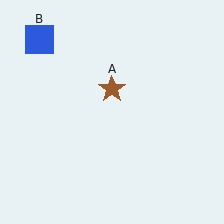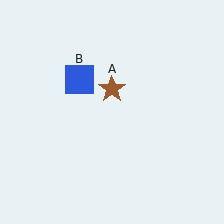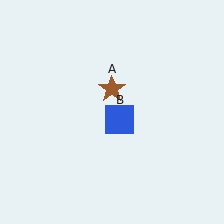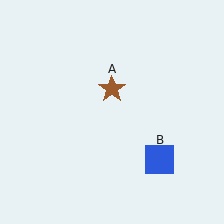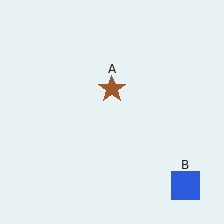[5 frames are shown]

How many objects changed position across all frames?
1 object changed position: blue square (object B).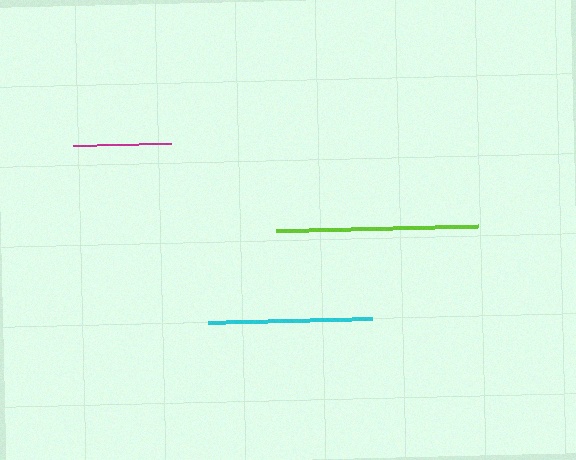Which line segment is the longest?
The lime line is the longest at approximately 202 pixels.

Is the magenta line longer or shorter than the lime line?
The lime line is longer than the magenta line.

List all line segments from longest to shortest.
From longest to shortest: lime, cyan, magenta.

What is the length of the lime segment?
The lime segment is approximately 202 pixels long.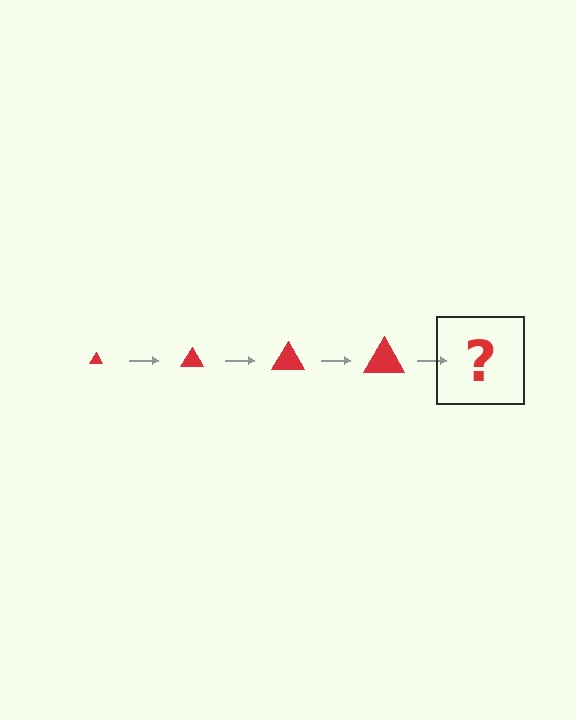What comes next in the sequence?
The next element should be a red triangle, larger than the previous one.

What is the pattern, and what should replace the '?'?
The pattern is that the triangle gets progressively larger each step. The '?' should be a red triangle, larger than the previous one.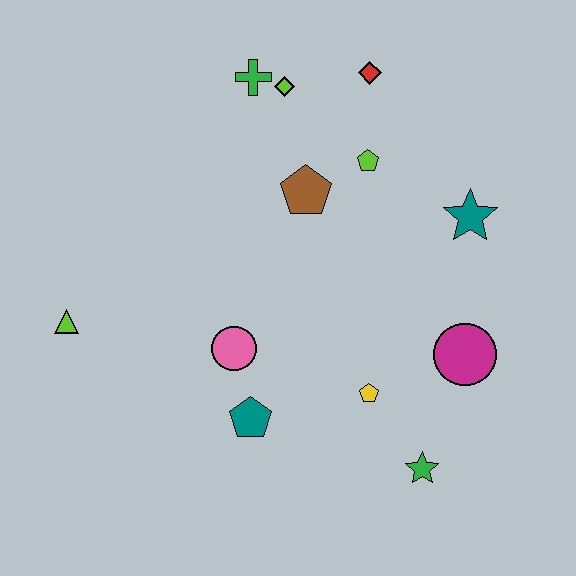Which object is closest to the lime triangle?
The pink circle is closest to the lime triangle.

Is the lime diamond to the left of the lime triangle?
No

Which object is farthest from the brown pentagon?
The green star is farthest from the brown pentagon.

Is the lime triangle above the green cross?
No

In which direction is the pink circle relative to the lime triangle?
The pink circle is to the right of the lime triangle.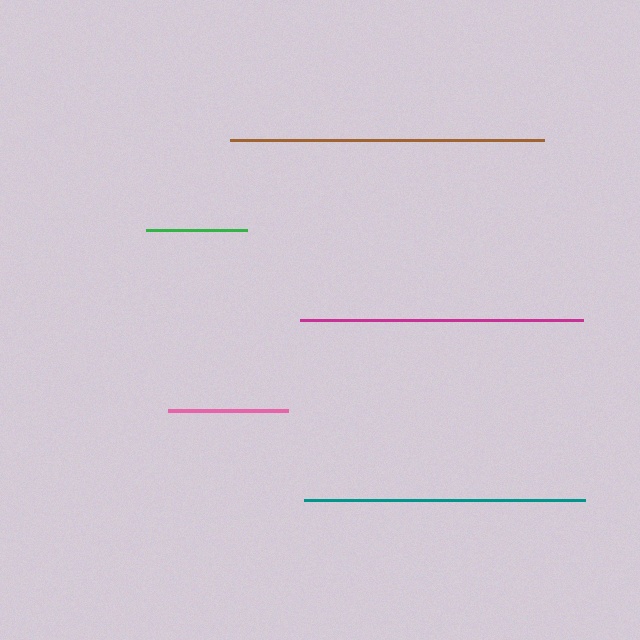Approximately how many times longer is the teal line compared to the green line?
The teal line is approximately 2.8 times the length of the green line.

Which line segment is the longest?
The brown line is the longest at approximately 315 pixels.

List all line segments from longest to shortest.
From longest to shortest: brown, magenta, teal, pink, green.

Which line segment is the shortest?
The green line is the shortest at approximately 102 pixels.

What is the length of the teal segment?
The teal segment is approximately 281 pixels long.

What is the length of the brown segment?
The brown segment is approximately 315 pixels long.